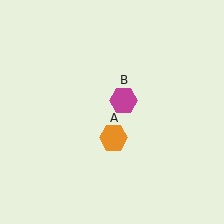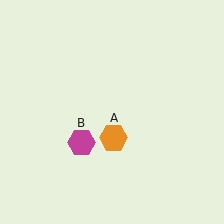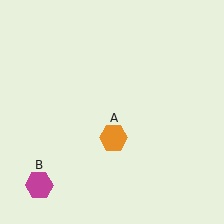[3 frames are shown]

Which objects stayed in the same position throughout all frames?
Orange hexagon (object A) remained stationary.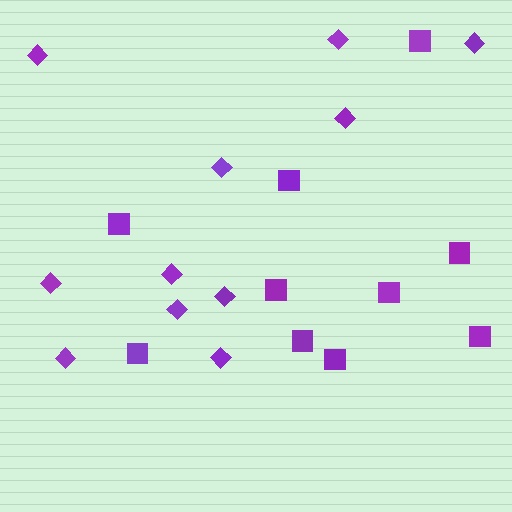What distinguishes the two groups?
There are 2 groups: one group of squares (10) and one group of diamonds (11).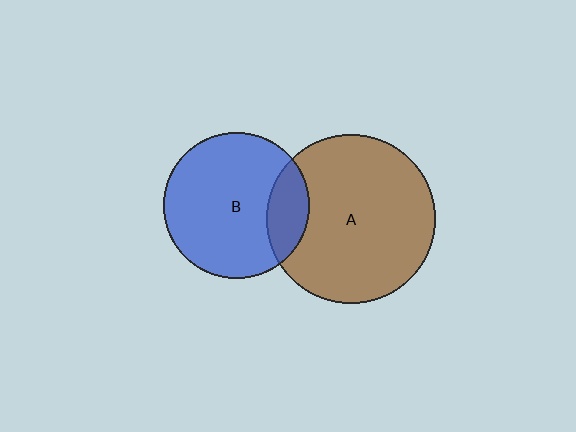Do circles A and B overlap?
Yes.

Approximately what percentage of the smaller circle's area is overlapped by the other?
Approximately 20%.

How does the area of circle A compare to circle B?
Approximately 1.3 times.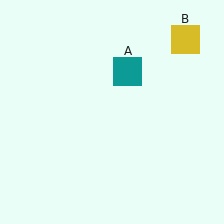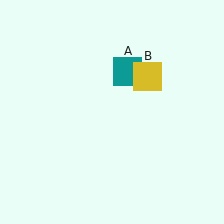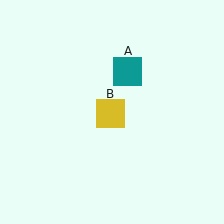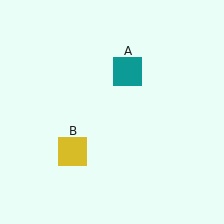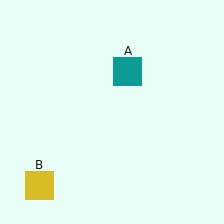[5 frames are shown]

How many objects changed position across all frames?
1 object changed position: yellow square (object B).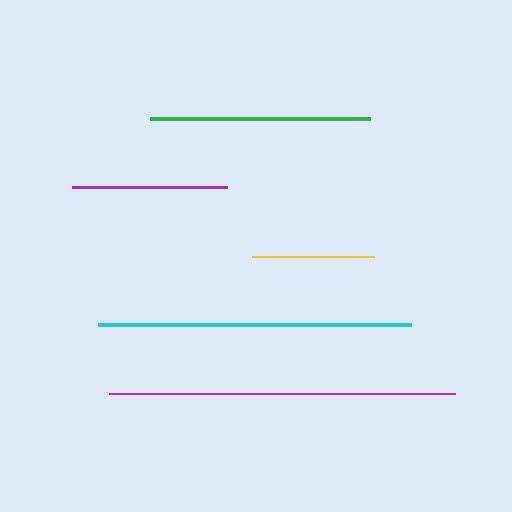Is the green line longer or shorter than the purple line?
The green line is longer than the purple line.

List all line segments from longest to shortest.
From longest to shortest: magenta, cyan, green, purple, yellow.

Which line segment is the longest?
The magenta line is the longest at approximately 345 pixels.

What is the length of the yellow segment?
The yellow segment is approximately 121 pixels long.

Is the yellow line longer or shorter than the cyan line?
The cyan line is longer than the yellow line.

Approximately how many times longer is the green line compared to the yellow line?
The green line is approximately 1.8 times the length of the yellow line.